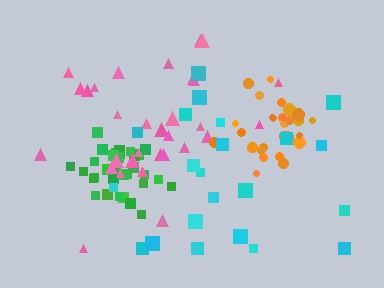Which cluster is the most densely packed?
Green.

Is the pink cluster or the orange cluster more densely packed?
Orange.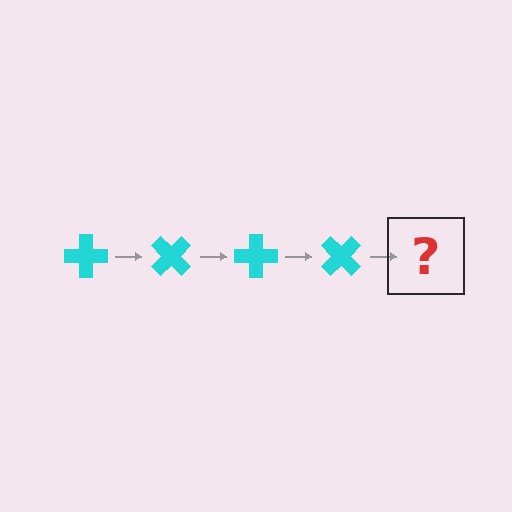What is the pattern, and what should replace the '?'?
The pattern is that the cross rotates 45 degrees each step. The '?' should be a cyan cross rotated 180 degrees.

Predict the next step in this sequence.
The next step is a cyan cross rotated 180 degrees.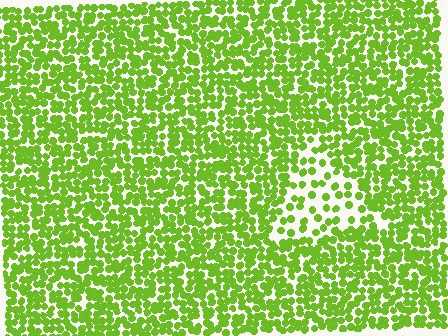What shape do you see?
I see a triangle.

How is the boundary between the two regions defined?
The boundary is defined by a change in element density (approximately 2.4x ratio). All elements are the same color, size, and shape.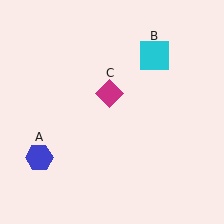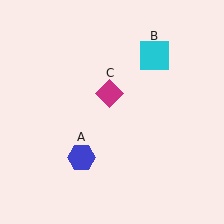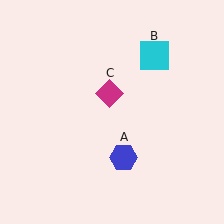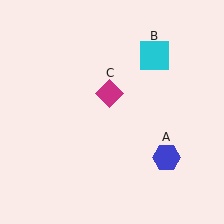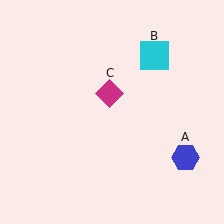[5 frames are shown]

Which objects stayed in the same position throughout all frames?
Cyan square (object B) and magenta diamond (object C) remained stationary.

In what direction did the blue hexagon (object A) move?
The blue hexagon (object A) moved right.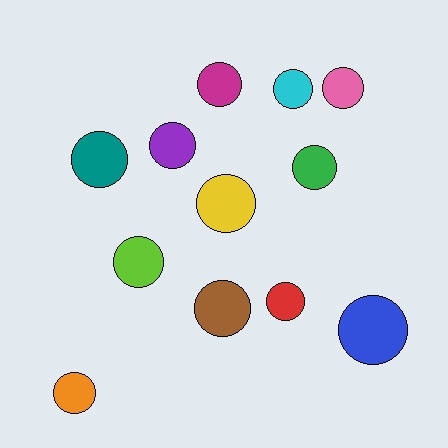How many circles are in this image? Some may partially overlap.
There are 12 circles.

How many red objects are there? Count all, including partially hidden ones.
There is 1 red object.